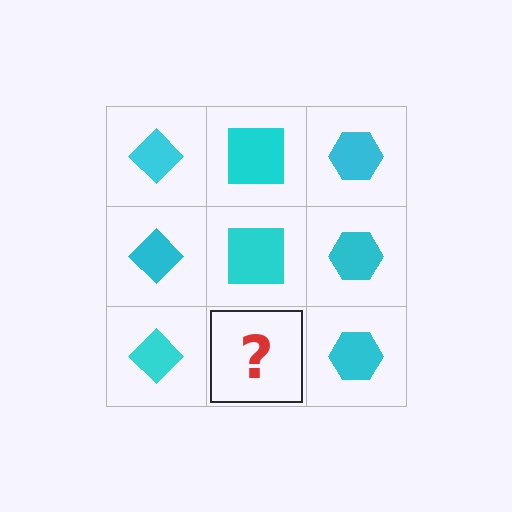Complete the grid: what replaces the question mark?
The question mark should be replaced with a cyan square.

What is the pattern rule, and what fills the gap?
The rule is that each column has a consistent shape. The gap should be filled with a cyan square.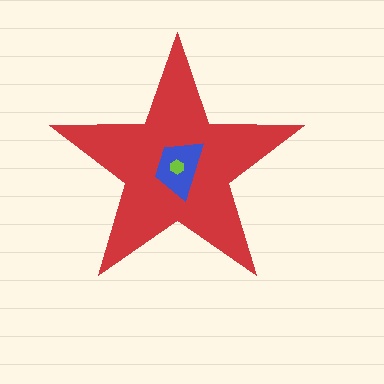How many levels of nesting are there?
3.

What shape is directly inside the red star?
The blue trapezoid.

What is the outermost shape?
The red star.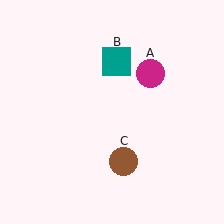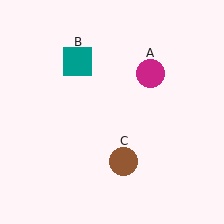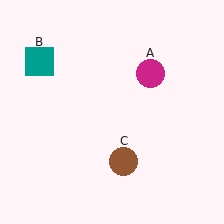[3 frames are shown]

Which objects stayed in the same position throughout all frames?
Magenta circle (object A) and brown circle (object C) remained stationary.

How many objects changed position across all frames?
1 object changed position: teal square (object B).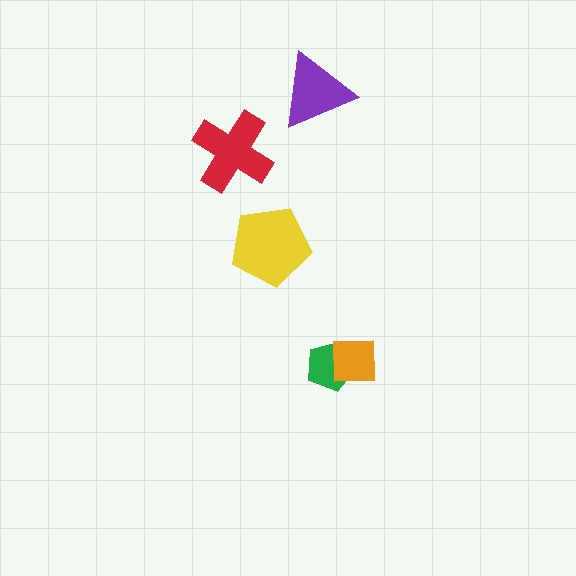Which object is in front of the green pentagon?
The orange square is in front of the green pentagon.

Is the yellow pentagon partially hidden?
No, no other shape covers it.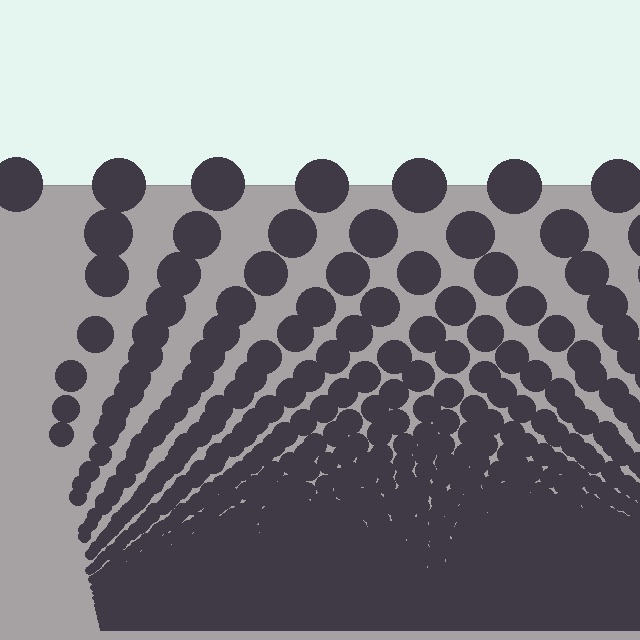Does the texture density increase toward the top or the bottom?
Density increases toward the bottom.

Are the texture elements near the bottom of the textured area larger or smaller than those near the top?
Smaller. The gradient is inverted — elements near the bottom are smaller and denser.